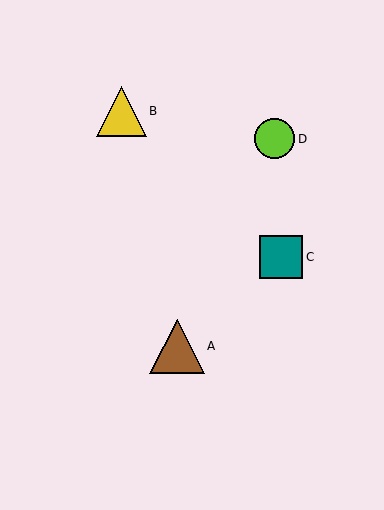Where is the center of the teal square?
The center of the teal square is at (281, 257).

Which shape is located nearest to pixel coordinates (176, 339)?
The brown triangle (labeled A) at (177, 346) is nearest to that location.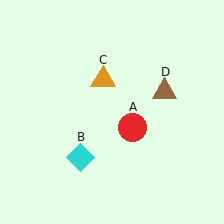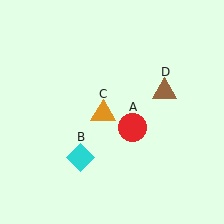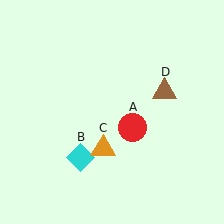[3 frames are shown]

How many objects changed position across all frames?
1 object changed position: orange triangle (object C).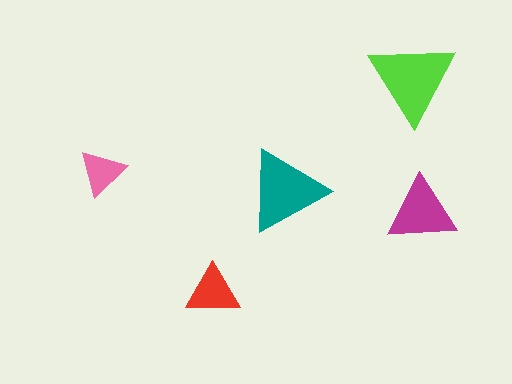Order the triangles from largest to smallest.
the lime one, the teal one, the magenta one, the red one, the pink one.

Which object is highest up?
The lime triangle is topmost.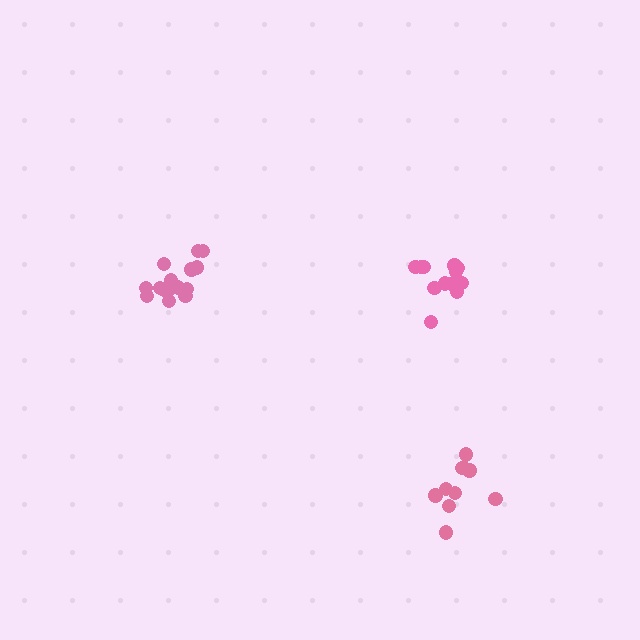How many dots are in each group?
Group 1: 12 dots, Group 2: 15 dots, Group 3: 10 dots (37 total).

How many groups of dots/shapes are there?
There are 3 groups.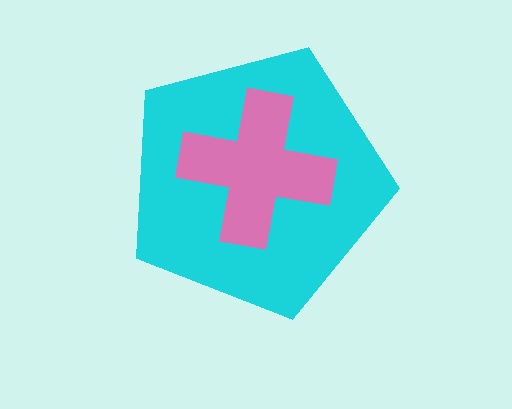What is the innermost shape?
The pink cross.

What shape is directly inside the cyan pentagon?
The pink cross.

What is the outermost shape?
The cyan pentagon.